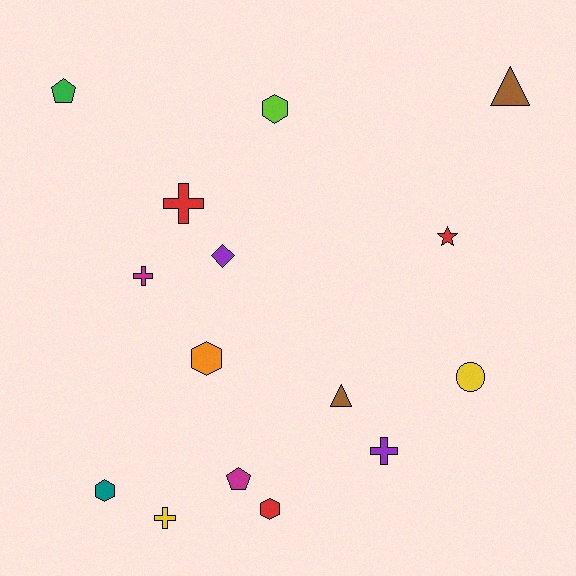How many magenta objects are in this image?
There are 2 magenta objects.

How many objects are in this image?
There are 15 objects.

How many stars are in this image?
There is 1 star.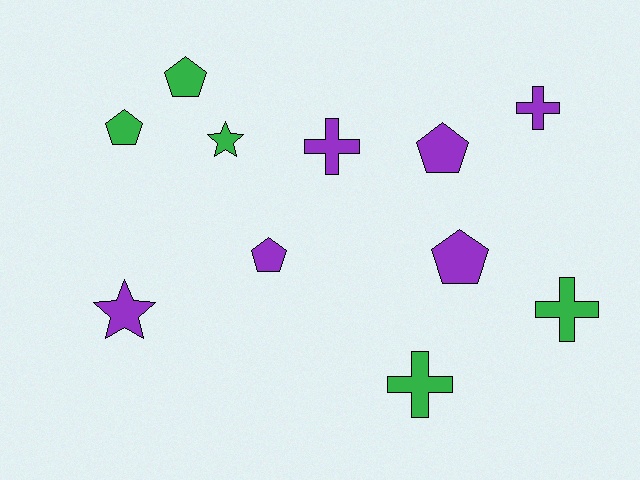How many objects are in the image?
There are 11 objects.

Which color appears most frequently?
Purple, with 6 objects.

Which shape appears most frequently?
Pentagon, with 5 objects.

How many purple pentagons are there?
There are 3 purple pentagons.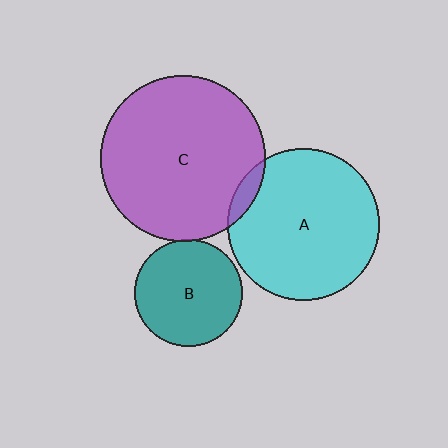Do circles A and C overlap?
Yes.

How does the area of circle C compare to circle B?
Approximately 2.4 times.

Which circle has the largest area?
Circle C (purple).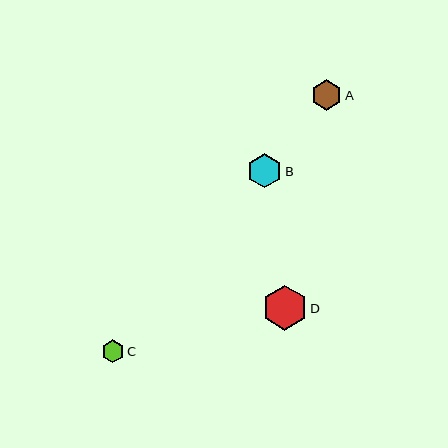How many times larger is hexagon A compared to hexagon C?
Hexagon A is approximately 1.3 times the size of hexagon C.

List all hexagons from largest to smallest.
From largest to smallest: D, B, A, C.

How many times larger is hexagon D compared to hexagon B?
Hexagon D is approximately 1.3 times the size of hexagon B.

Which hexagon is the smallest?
Hexagon C is the smallest with a size of approximately 23 pixels.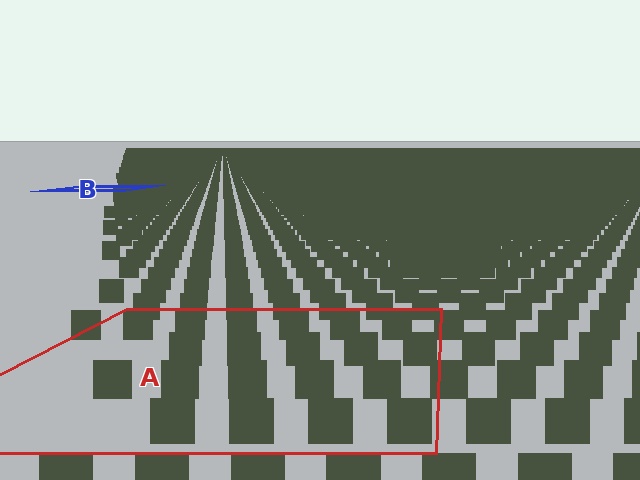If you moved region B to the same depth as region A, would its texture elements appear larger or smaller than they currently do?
They would appear larger. At a closer depth, the same texture elements are projected at a bigger on-screen size.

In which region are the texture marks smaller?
The texture marks are smaller in region B, because it is farther away.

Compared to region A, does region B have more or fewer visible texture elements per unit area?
Region B has more texture elements per unit area — they are packed more densely because it is farther away.